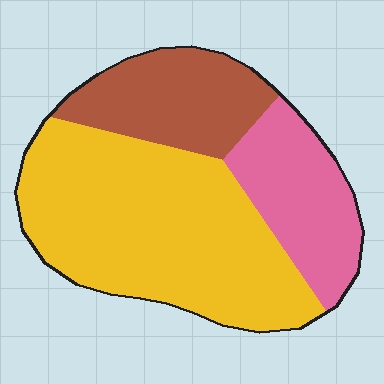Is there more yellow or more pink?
Yellow.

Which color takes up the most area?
Yellow, at roughly 55%.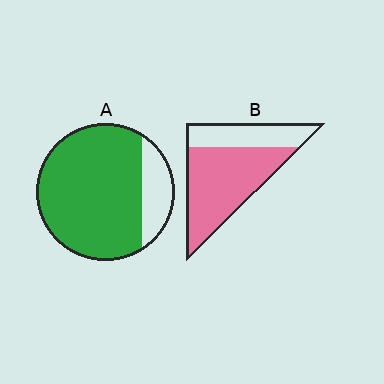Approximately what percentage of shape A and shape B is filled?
A is approximately 80% and B is approximately 70%.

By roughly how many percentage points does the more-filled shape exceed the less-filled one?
By roughly 15 percentage points (A over B).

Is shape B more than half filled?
Yes.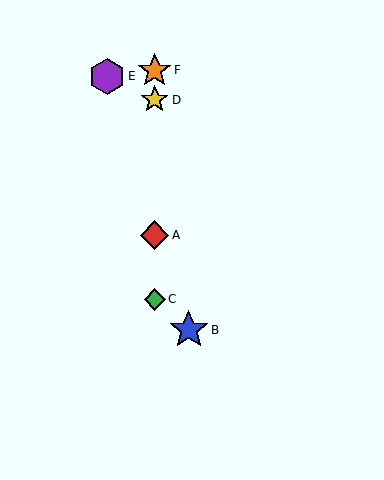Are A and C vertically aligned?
Yes, both are at x≈155.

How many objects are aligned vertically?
4 objects (A, C, D, F) are aligned vertically.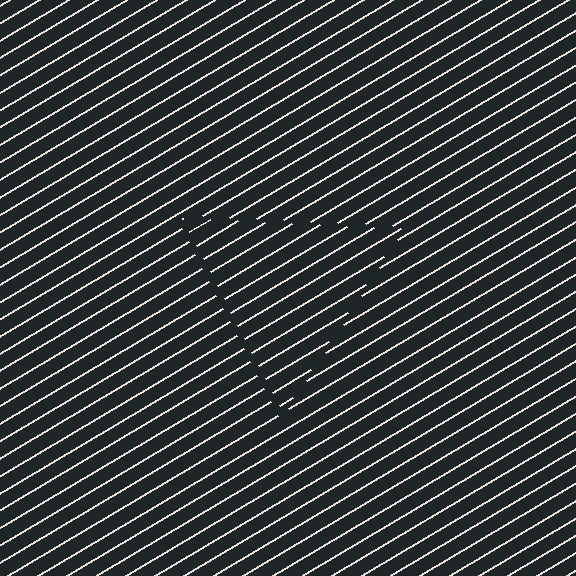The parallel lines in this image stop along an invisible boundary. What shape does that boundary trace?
An illusory triangle. The interior of the shape contains the same grating, shifted by half a period — the contour is defined by the phase discontinuity where line-ends from the inner and outer gratings abut.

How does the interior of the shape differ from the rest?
The interior of the shape contains the same grating, shifted by half a period — the contour is defined by the phase discontinuity where line-ends from the inner and outer gratings abut.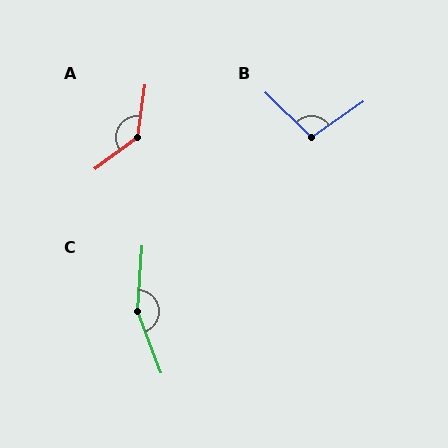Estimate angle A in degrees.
Approximately 135 degrees.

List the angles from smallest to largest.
B (100°), A (135°), C (155°).